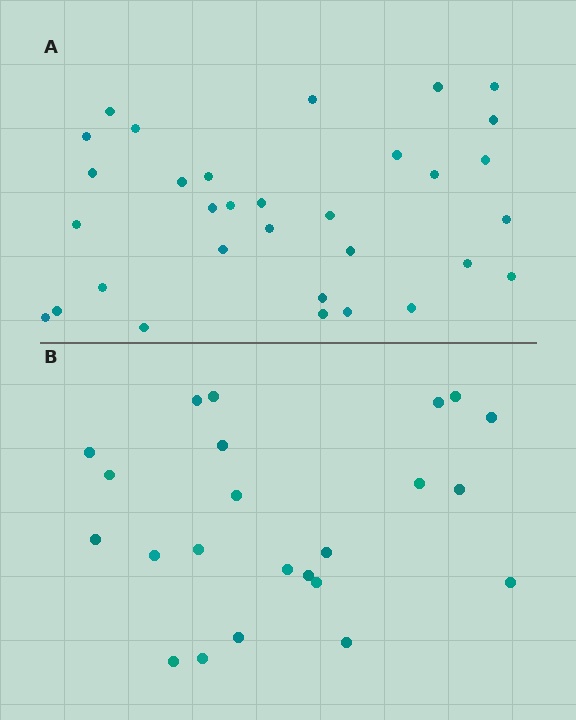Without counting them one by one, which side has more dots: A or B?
Region A (the top region) has more dots.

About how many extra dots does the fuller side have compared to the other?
Region A has roughly 8 or so more dots than region B.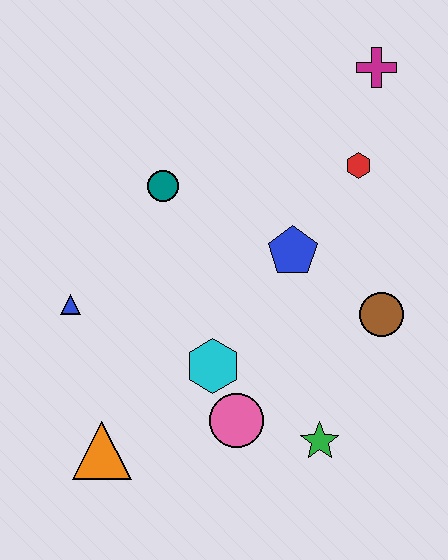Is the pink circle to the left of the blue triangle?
No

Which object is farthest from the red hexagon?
The orange triangle is farthest from the red hexagon.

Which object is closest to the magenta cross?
The red hexagon is closest to the magenta cross.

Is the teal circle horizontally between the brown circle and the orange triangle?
Yes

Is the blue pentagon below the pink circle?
No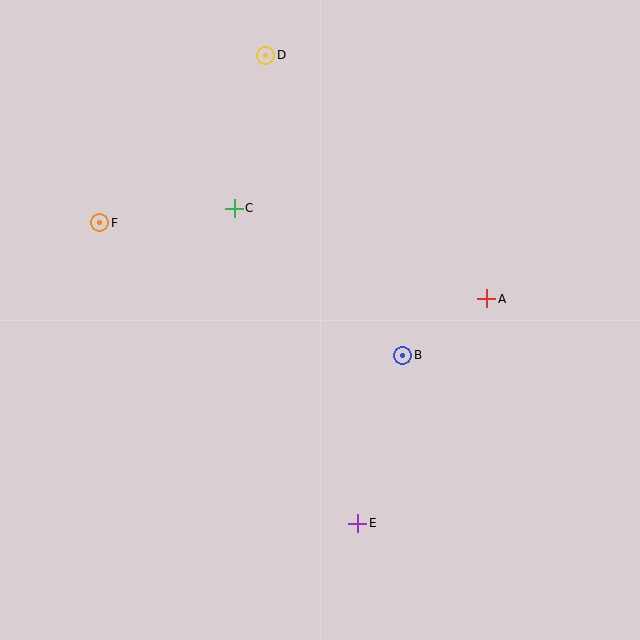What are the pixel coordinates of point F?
Point F is at (100, 223).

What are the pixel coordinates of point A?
Point A is at (487, 299).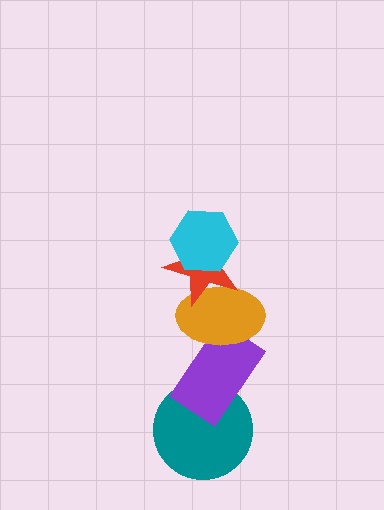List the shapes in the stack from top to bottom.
From top to bottom: the cyan hexagon, the red star, the orange ellipse, the purple rectangle, the teal circle.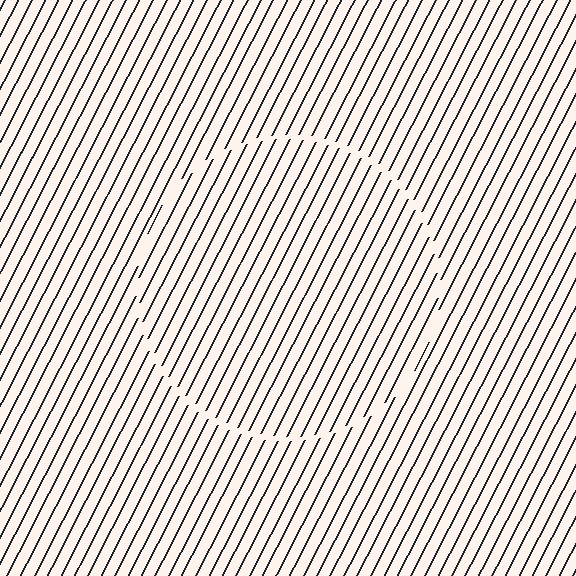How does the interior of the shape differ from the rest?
The interior of the shape contains the same grating, shifted by half a period — the contour is defined by the phase discontinuity where line-ends from the inner and outer gratings abut.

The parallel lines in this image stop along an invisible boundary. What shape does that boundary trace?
An illusory circle. The interior of the shape contains the same grating, shifted by half a period — the contour is defined by the phase discontinuity where line-ends from the inner and outer gratings abut.